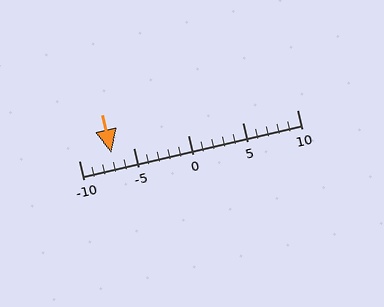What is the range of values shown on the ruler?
The ruler shows values from -10 to 10.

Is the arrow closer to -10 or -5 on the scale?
The arrow is closer to -5.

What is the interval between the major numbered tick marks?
The major tick marks are spaced 5 units apart.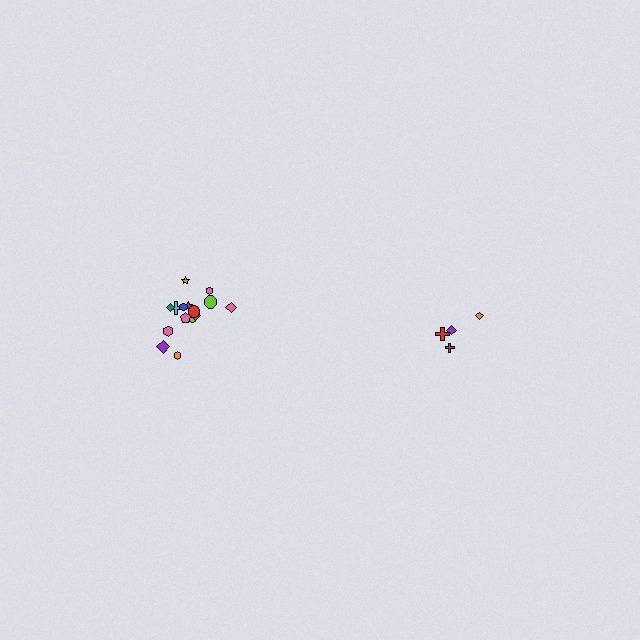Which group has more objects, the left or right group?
The left group.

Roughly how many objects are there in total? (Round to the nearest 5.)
Roughly 20 objects in total.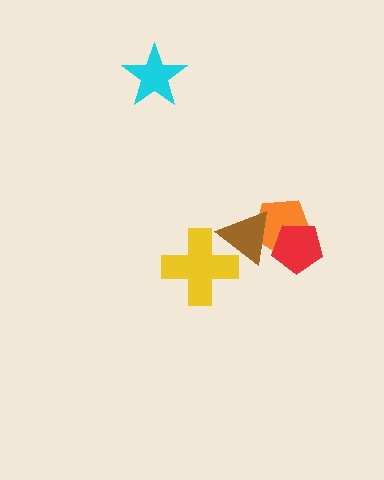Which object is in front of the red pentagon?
The brown triangle is in front of the red pentagon.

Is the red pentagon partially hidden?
Yes, it is partially covered by another shape.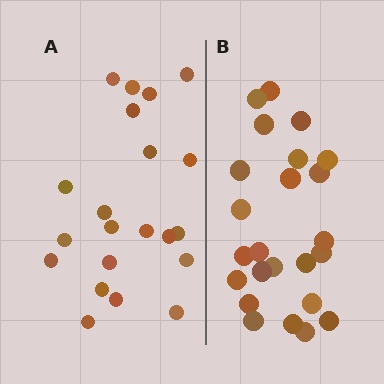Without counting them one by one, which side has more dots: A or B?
Region B (the right region) has more dots.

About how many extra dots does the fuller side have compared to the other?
Region B has just a few more — roughly 2 or 3 more dots than region A.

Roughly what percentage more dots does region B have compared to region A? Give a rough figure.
About 15% more.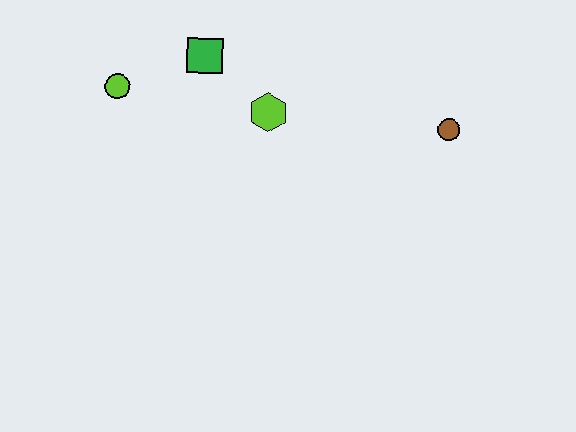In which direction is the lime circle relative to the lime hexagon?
The lime circle is to the left of the lime hexagon.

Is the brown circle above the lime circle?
No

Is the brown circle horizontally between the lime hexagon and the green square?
No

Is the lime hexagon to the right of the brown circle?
No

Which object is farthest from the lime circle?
The brown circle is farthest from the lime circle.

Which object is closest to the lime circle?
The green square is closest to the lime circle.